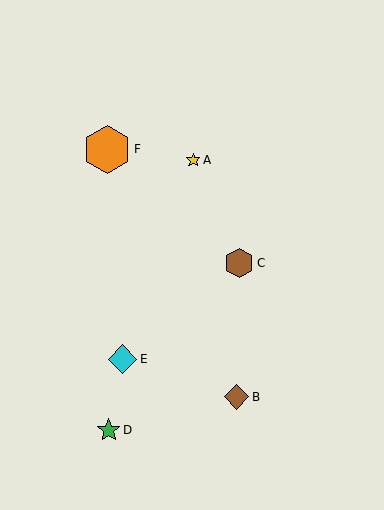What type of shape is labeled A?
Shape A is a yellow star.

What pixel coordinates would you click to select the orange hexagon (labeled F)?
Click at (107, 149) to select the orange hexagon F.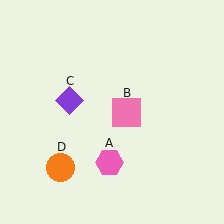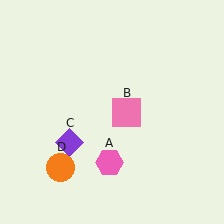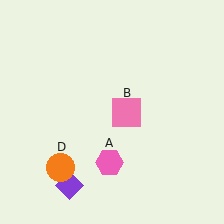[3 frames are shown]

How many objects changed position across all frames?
1 object changed position: purple diamond (object C).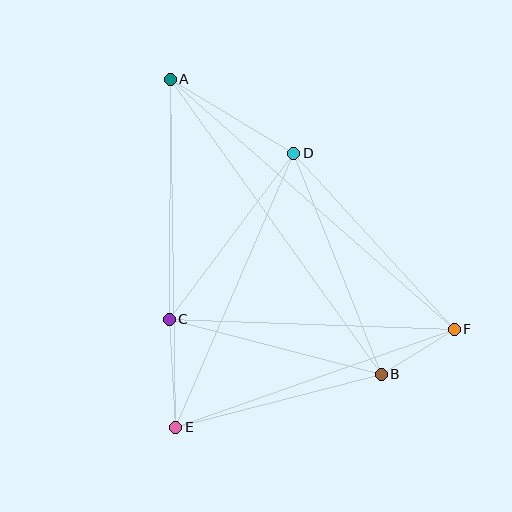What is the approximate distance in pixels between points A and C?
The distance between A and C is approximately 240 pixels.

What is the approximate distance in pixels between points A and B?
The distance between A and B is approximately 363 pixels.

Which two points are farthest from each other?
Points A and F are farthest from each other.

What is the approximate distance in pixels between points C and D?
The distance between C and D is approximately 208 pixels.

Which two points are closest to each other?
Points B and F are closest to each other.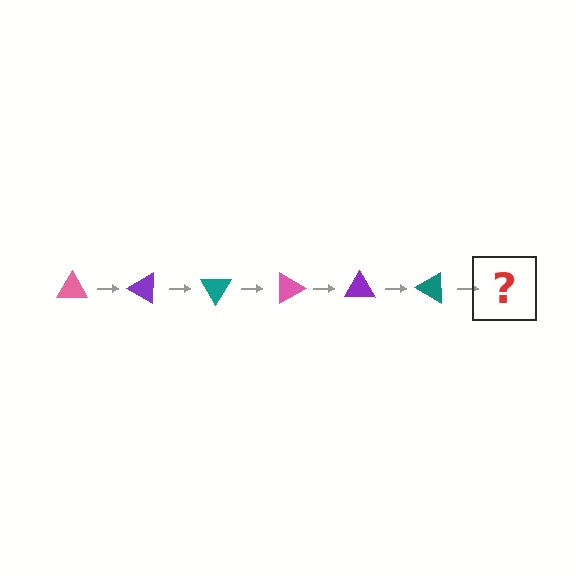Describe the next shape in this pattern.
It should be a pink triangle, rotated 180 degrees from the start.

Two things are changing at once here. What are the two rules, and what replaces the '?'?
The two rules are that it rotates 30 degrees each step and the color cycles through pink, purple, and teal. The '?' should be a pink triangle, rotated 180 degrees from the start.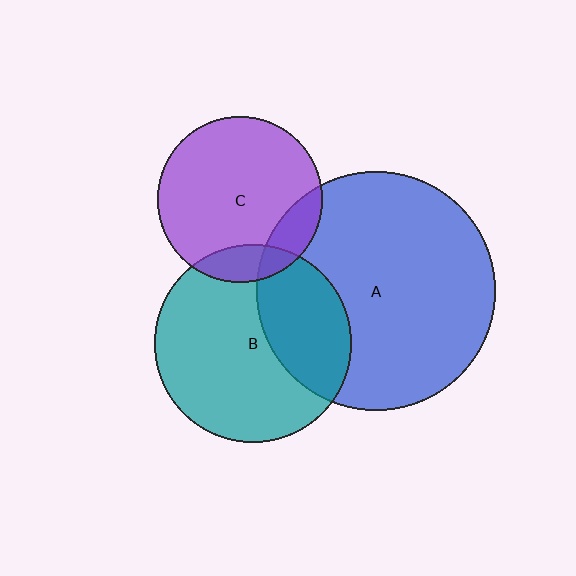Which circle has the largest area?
Circle A (blue).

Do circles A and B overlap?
Yes.